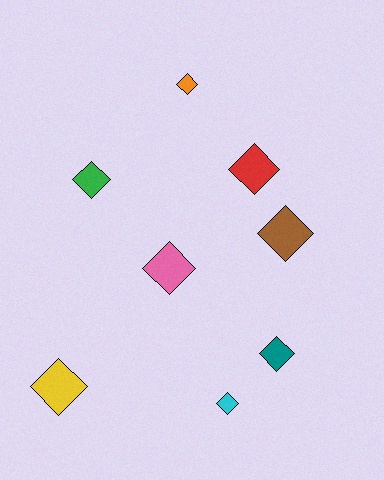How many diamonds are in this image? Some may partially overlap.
There are 8 diamonds.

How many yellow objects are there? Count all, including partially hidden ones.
There is 1 yellow object.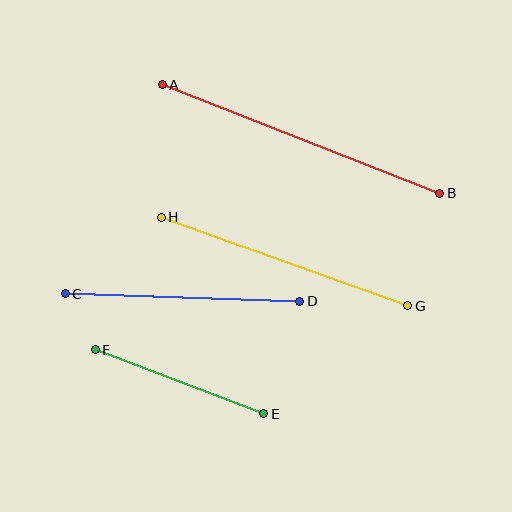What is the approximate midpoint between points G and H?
The midpoint is at approximately (285, 262) pixels.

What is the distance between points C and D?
The distance is approximately 235 pixels.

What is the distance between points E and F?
The distance is approximately 181 pixels.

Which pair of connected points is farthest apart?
Points A and B are farthest apart.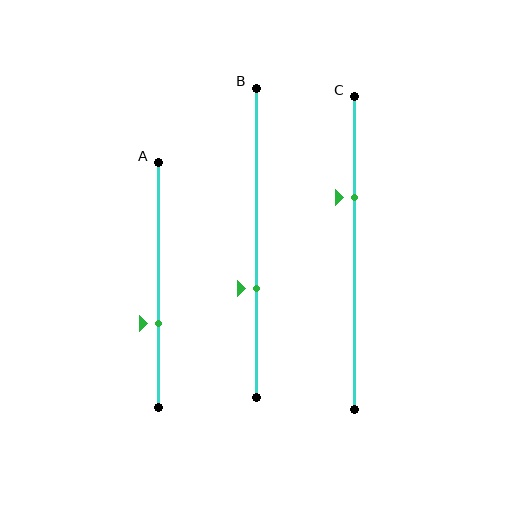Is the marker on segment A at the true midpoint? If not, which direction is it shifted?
No, the marker on segment A is shifted downward by about 16% of the segment length.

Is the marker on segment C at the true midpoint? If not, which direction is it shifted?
No, the marker on segment C is shifted upward by about 18% of the segment length.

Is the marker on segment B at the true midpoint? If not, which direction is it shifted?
No, the marker on segment B is shifted downward by about 15% of the segment length.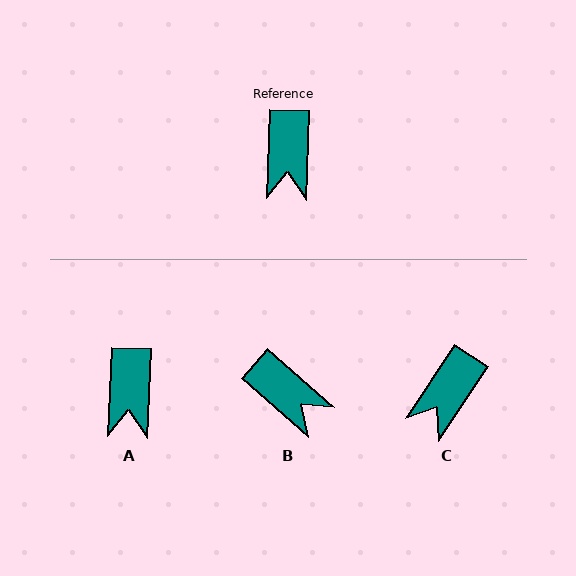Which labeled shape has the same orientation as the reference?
A.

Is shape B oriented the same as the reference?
No, it is off by about 51 degrees.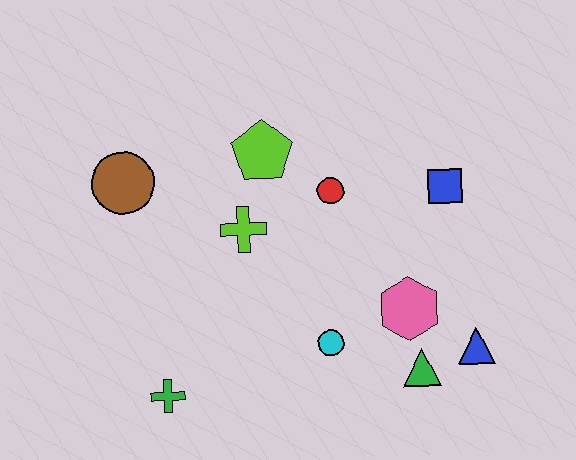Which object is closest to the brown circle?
The lime cross is closest to the brown circle.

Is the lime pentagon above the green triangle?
Yes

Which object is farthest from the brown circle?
The blue triangle is farthest from the brown circle.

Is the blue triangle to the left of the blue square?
No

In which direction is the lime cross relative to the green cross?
The lime cross is above the green cross.